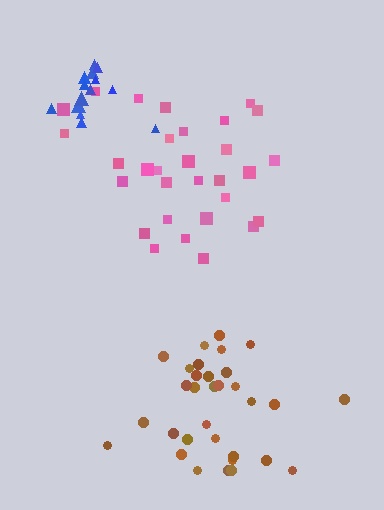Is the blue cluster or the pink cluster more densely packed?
Blue.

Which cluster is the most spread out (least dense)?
Pink.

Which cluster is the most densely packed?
Blue.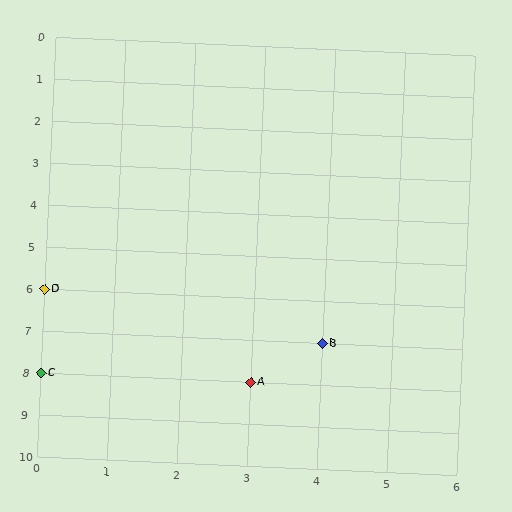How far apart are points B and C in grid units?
Points B and C are 4 columns and 1 row apart (about 4.1 grid units diagonally).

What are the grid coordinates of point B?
Point B is at grid coordinates (4, 7).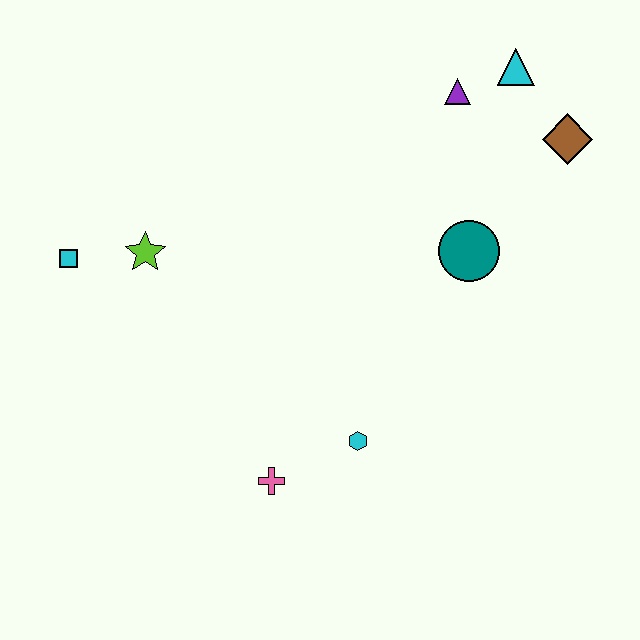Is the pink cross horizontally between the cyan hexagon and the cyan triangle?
No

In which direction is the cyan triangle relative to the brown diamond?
The cyan triangle is above the brown diamond.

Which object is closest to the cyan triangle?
The purple triangle is closest to the cyan triangle.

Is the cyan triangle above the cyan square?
Yes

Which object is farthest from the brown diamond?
The cyan square is farthest from the brown diamond.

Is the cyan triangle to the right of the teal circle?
Yes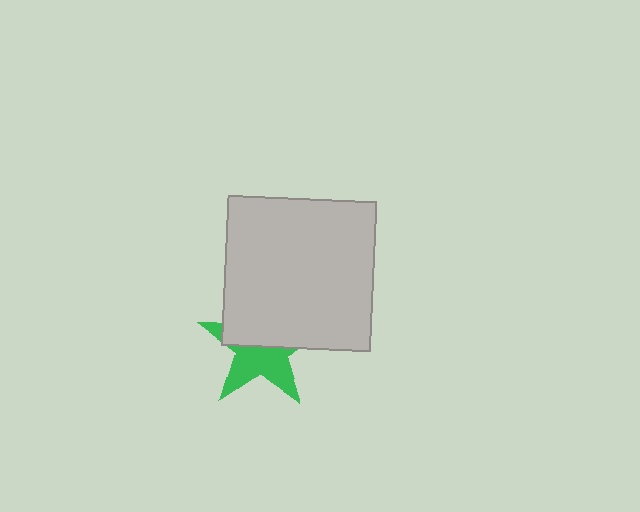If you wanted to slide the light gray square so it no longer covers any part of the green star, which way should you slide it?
Slide it up — that is the most direct way to separate the two shapes.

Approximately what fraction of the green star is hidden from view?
Roughly 50% of the green star is hidden behind the light gray square.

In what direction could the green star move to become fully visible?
The green star could move down. That would shift it out from behind the light gray square entirely.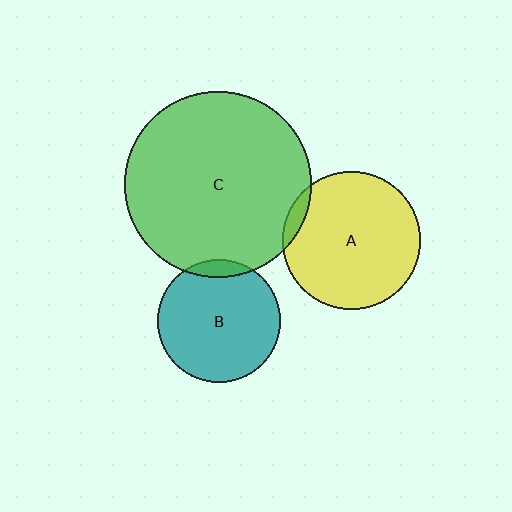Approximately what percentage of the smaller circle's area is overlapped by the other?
Approximately 5%.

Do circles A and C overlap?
Yes.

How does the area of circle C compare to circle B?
Approximately 2.3 times.